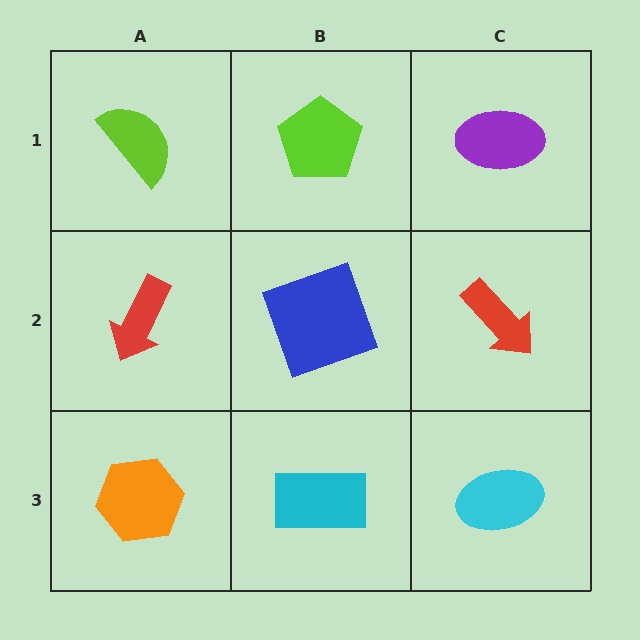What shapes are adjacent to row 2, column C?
A purple ellipse (row 1, column C), a cyan ellipse (row 3, column C), a blue square (row 2, column B).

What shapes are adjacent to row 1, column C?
A red arrow (row 2, column C), a lime pentagon (row 1, column B).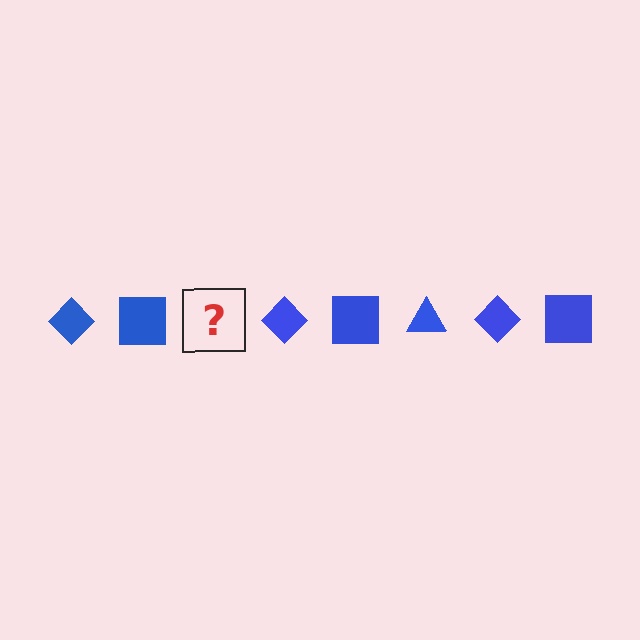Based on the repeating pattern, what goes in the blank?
The blank should be a blue triangle.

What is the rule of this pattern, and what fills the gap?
The rule is that the pattern cycles through diamond, square, triangle shapes in blue. The gap should be filled with a blue triangle.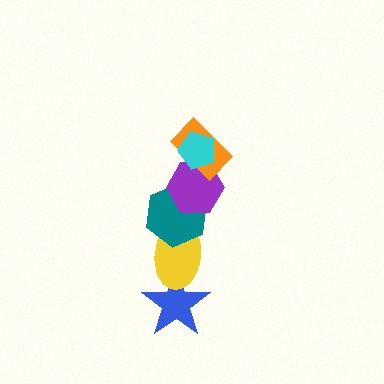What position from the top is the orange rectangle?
The orange rectangle is 2nd from the top.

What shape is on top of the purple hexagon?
The orange rectangle is on top of the purple hexagon.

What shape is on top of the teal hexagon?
The purple hexagon is on top of the teal hexagon.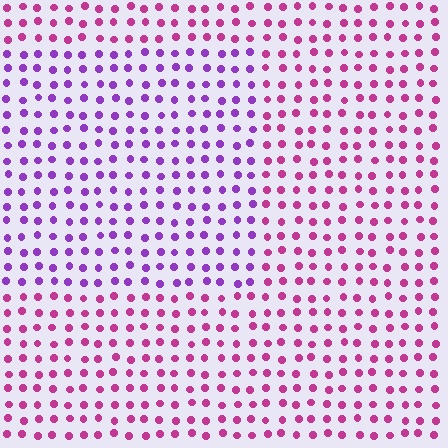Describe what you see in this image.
The image is filled with small magenta elements in a uniform arrangement. A rectangle-shaped region is visible where the elements are tinted to a slightly different hue, forming a subtle color boundary.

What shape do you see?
I see a rectangle.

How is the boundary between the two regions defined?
The boundary is defined purely by a slight shift in hue (about 42 degrees). Spacing, size, and orientation are identical on both sides.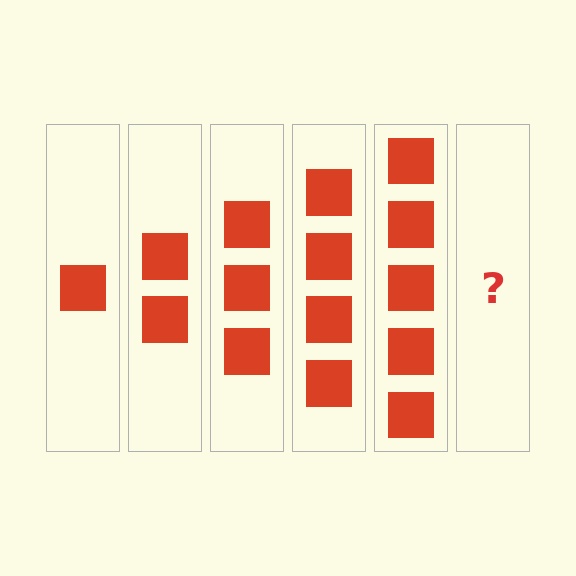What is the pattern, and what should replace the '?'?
The pattern is that each step adds one more square. The '?' should be 6 squares.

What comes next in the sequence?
The next element should be 6 squares.